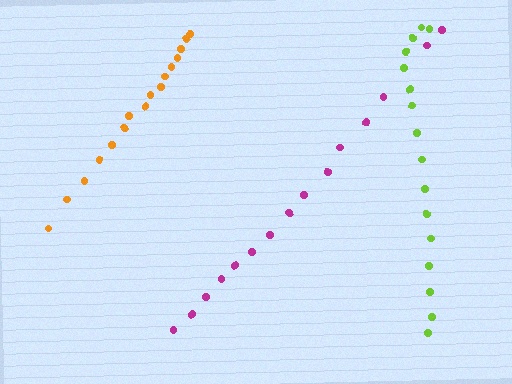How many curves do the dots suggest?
There are 3 distinct paths.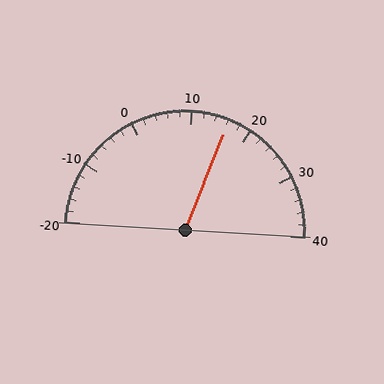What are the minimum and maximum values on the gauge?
The gauge ranges from -20 to 40.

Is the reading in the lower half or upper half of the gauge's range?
The reading is in the upper half of the range (-20 to 40).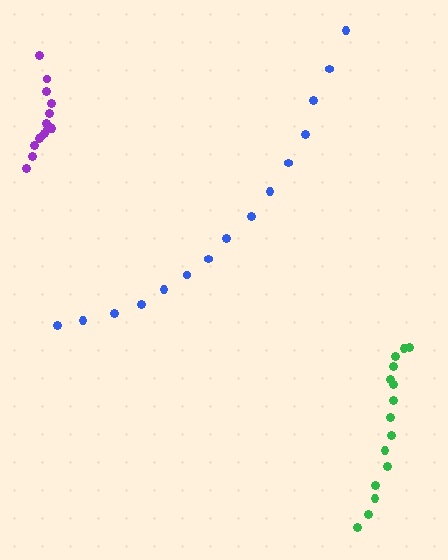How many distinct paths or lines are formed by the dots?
There are 3 distinct paths.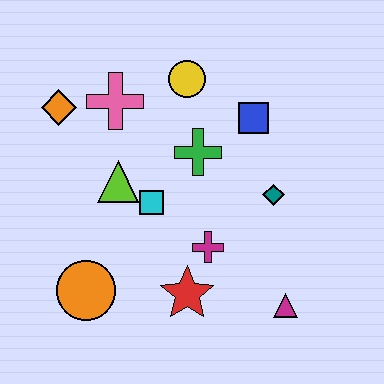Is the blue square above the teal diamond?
Yes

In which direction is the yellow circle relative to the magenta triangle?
The yellow circle is above the magenta triangle.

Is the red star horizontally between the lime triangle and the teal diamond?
Yes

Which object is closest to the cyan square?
The lime triangle is closest to the cyan square.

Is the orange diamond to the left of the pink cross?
Yes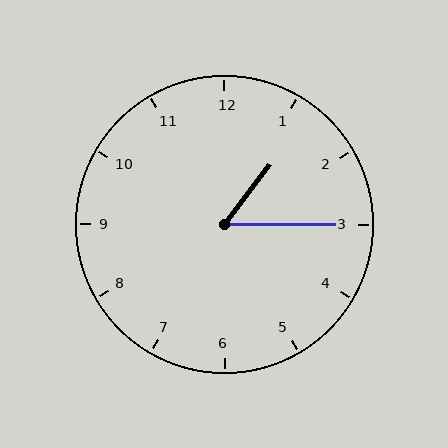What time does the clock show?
1:15.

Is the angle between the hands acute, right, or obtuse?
It is acute.